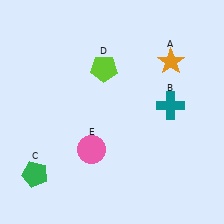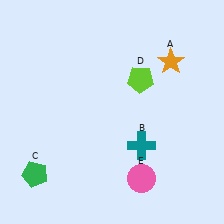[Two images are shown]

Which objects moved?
The objects that moved are: the teal cross (B), the lime pentagon (D), the pink circle (E).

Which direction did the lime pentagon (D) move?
The lime pentagon (D) moved right.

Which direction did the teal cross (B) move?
The teal cross (B) moved down.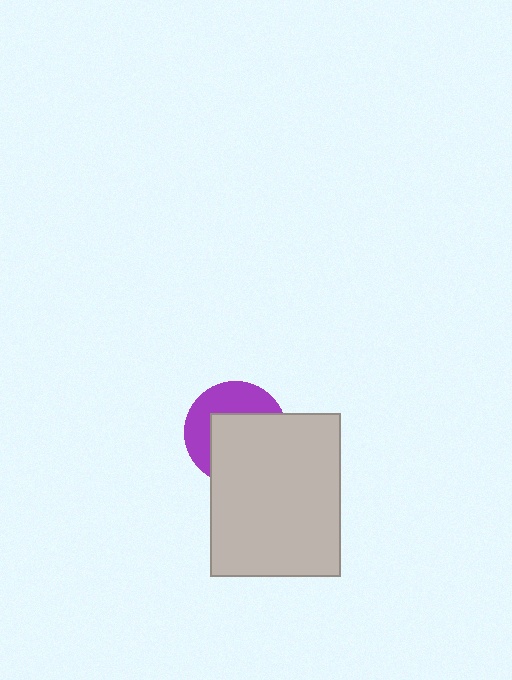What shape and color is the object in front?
The object in front is a light gray rectangle.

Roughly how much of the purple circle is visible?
A small part of it is visible (roughly 42%).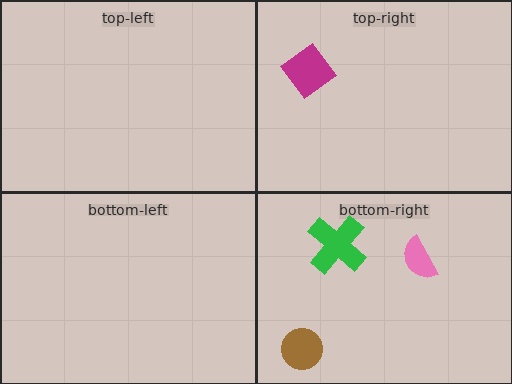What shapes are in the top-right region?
The magenta diamond.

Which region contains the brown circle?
The bottom-right region.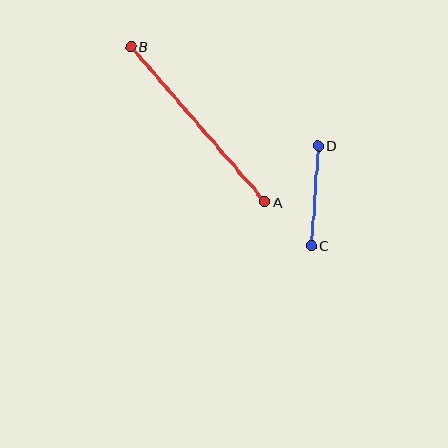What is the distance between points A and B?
The distance is approximately 205 pixels.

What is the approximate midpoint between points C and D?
The midpoint is at approximately (315, 196) pixels.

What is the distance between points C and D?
The distance is approximately 100 pixels.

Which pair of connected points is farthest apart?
Points A and B are farthest apart.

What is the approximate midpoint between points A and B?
The midpoint is at approximately (198, 124) pixels.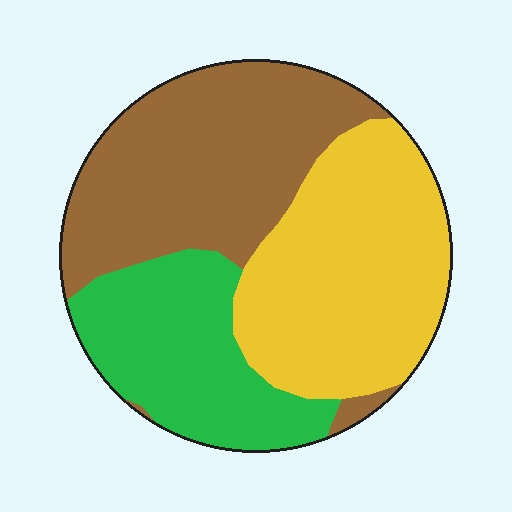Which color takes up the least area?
Green, at roughly 25%.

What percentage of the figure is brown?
Brown covers around 40% of the figure.